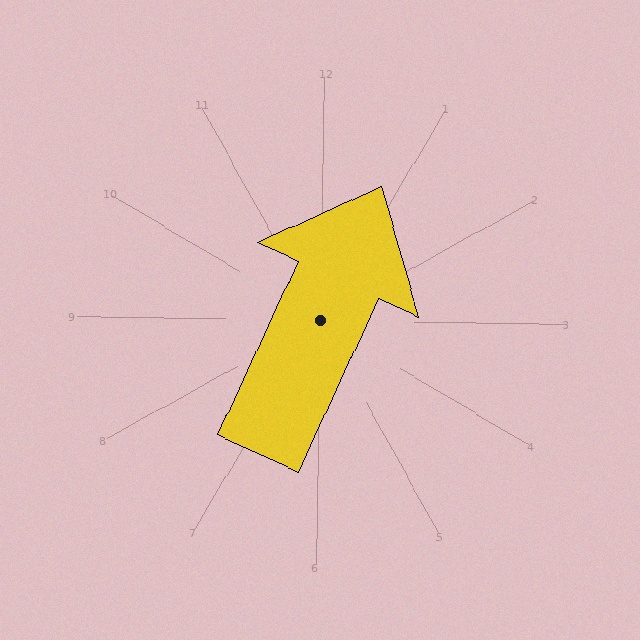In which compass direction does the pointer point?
Northeast.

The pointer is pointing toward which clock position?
Roughly 1 o'clock.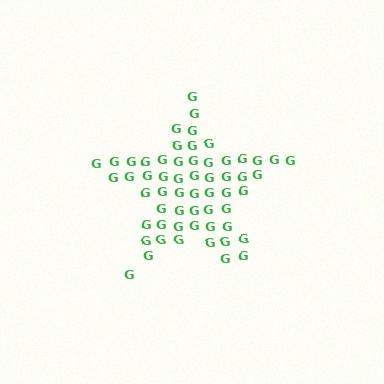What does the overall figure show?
The overall figure shows a star.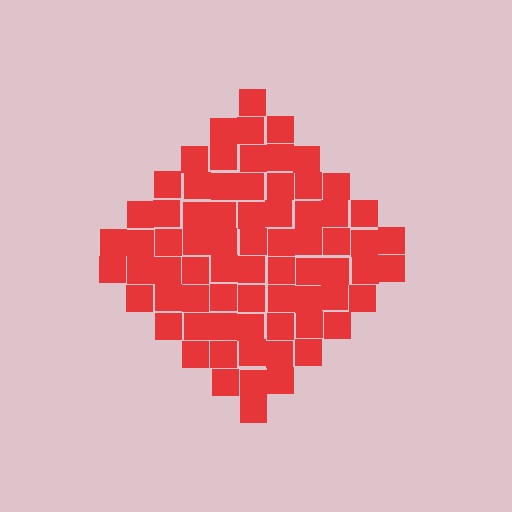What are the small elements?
The small elements are squares.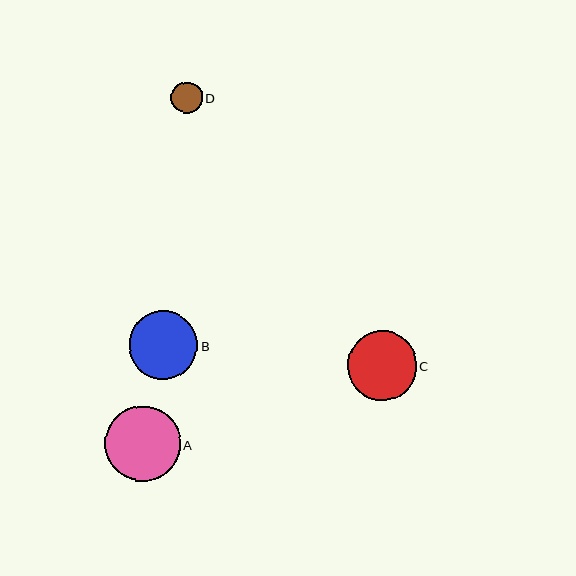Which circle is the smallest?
Circle D is the smallest with a size of approximately 31 pixels.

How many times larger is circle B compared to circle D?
Circle B is approximately 2.2 times the size of circle D.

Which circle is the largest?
Circle A is the largest with a size of approximately 76 pixels.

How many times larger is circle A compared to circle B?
Circle A is approximately 1.1 times the size of circle B.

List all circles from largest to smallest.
From largest to smallest: A, C, B, D.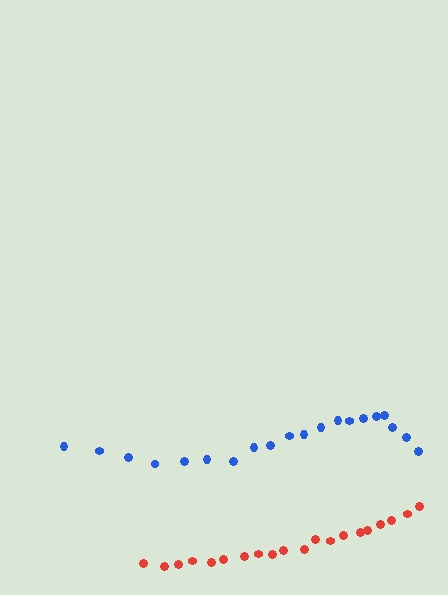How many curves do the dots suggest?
There are 2 distinct paths.